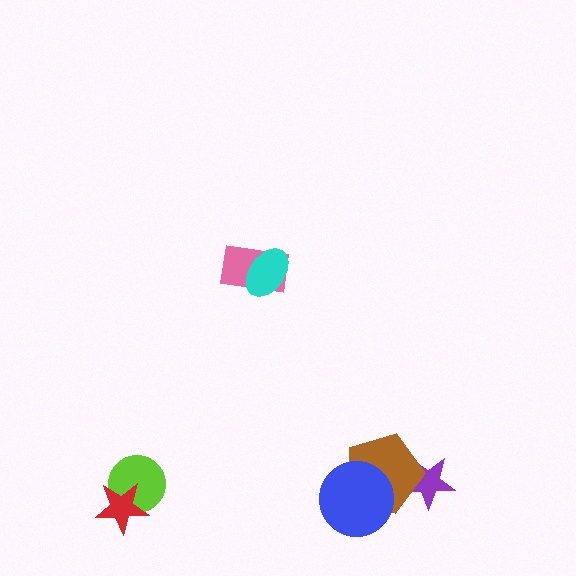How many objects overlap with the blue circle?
1 object overlaps with the blue circle.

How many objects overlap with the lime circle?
1 object overlaps with the lime circle.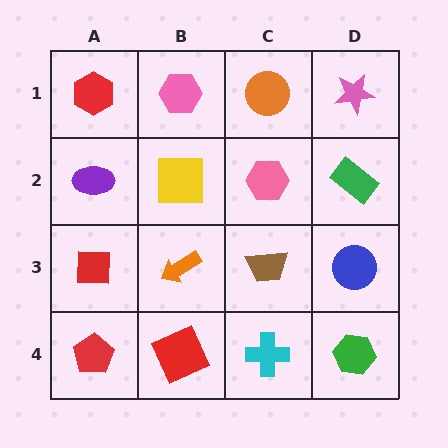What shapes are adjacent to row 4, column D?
A blue circle (row 3, column D), a cyan cross (row 4, column C).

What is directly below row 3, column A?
A red pentagon.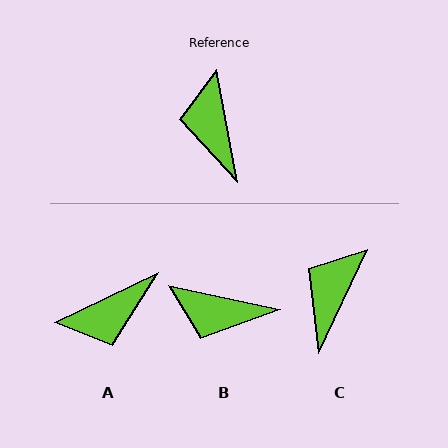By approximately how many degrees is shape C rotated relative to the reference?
Approximately 36 degrees clockwise.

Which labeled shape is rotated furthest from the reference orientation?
A, about 105 degrees away.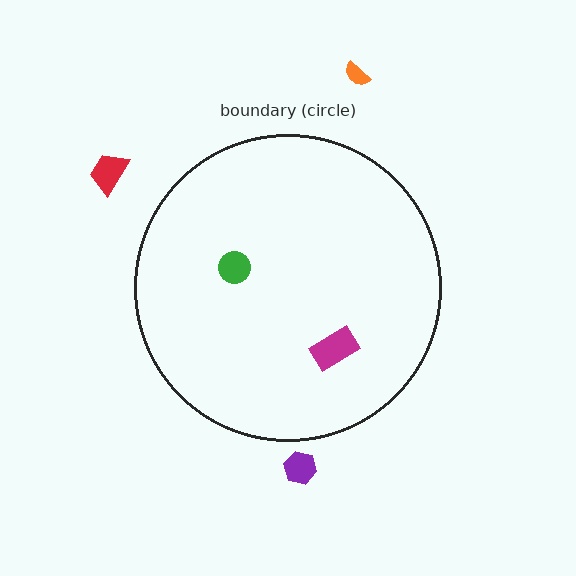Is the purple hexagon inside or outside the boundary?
Outside.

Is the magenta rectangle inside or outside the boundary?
Inside.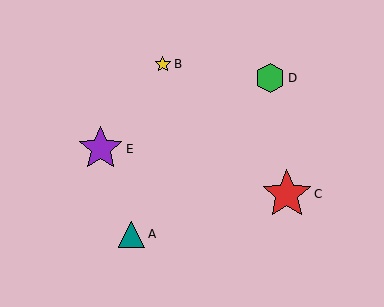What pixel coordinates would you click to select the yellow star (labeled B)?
Click at (163, 64) to select the yellow star B.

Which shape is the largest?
The red star (labeled C) is the largest.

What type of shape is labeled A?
Shape A is a teal triangle.